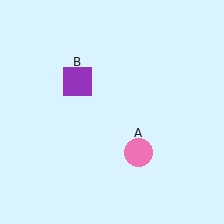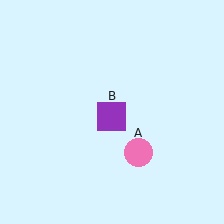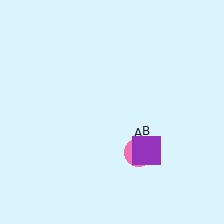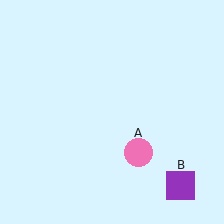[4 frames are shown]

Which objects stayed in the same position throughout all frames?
Pink circle (object A) remained stationary.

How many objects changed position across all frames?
1 object changed position: purple square (object B).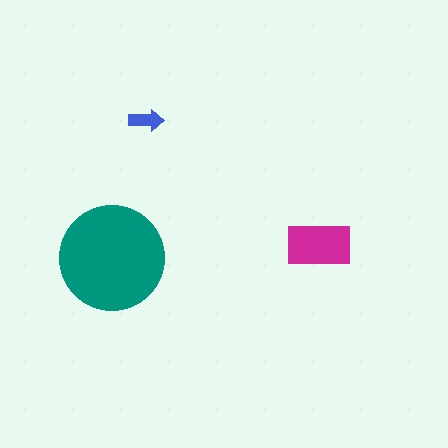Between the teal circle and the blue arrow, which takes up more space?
The teal circle.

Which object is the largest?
The teal circle.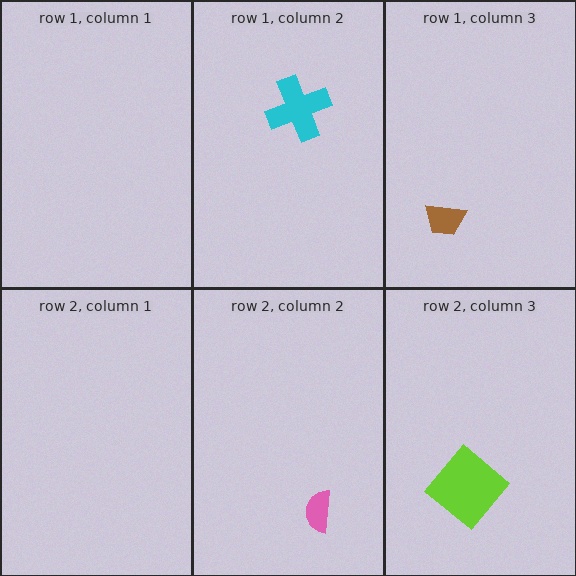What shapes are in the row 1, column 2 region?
The cyan cross.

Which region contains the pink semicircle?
The row 2, column 2 region.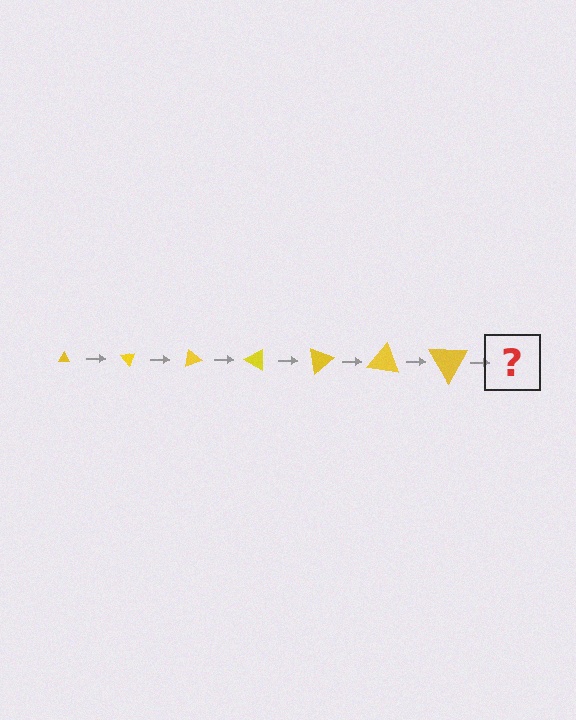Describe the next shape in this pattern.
It should be a triangle, larger than the previous one and rotated 350 degrees from the start.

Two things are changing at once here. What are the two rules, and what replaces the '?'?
The two rules are that the triangle grows larger each step and it rotates 50 degrees each step. The '?' should be a triangle, larger than the previous one and rotated 350 degrees from the start.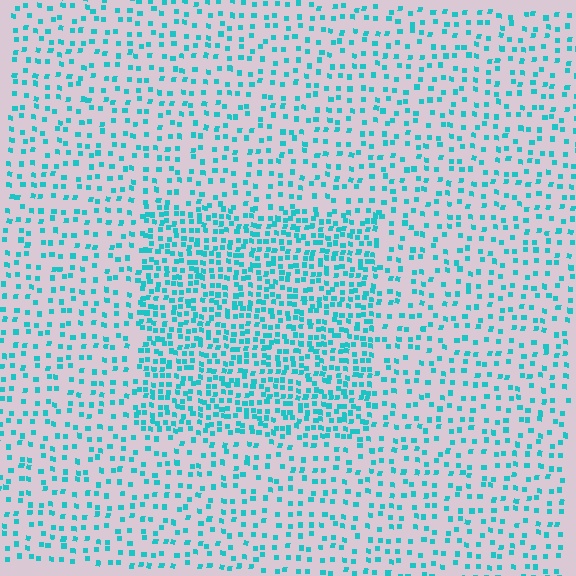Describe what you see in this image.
The image contains small cyan elements arranged at two different densities. A rectangle-shaped region is visible where the elements are more densely packed than the surrounding area.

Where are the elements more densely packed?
The elements are more densely packed inside the rectangle boundary.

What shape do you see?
I see a rectangle.